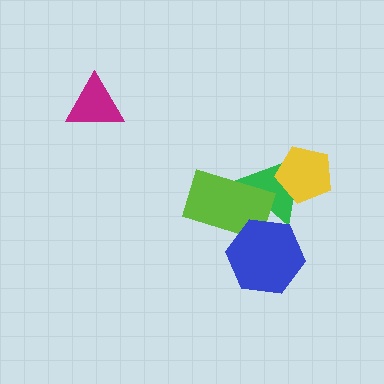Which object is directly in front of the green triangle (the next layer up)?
The yellow pentagon is directly in front of the green triangle.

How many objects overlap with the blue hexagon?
2 objects overlap with the blue hexagon.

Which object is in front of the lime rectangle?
The blue hexagon is in front of the lime rectangle.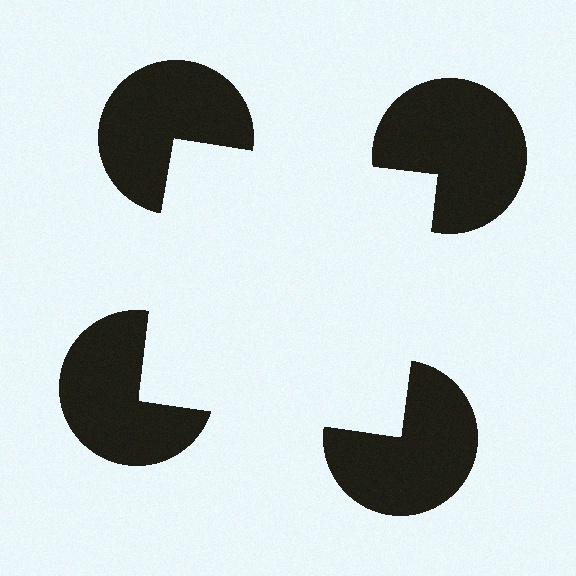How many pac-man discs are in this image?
There are 4 — one at each vertex of the illusory square.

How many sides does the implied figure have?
4 sides.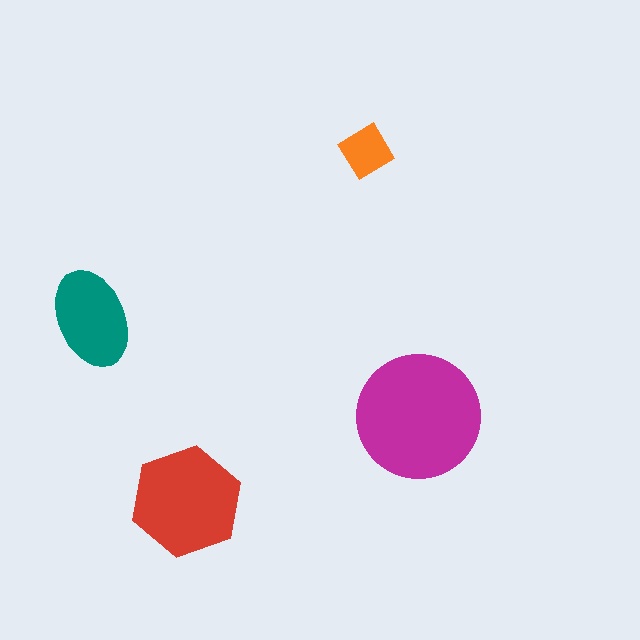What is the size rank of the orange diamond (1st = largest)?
4th.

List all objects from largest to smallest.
The magenta circle, the red hexagon, the teal ellipse, the orange diamond.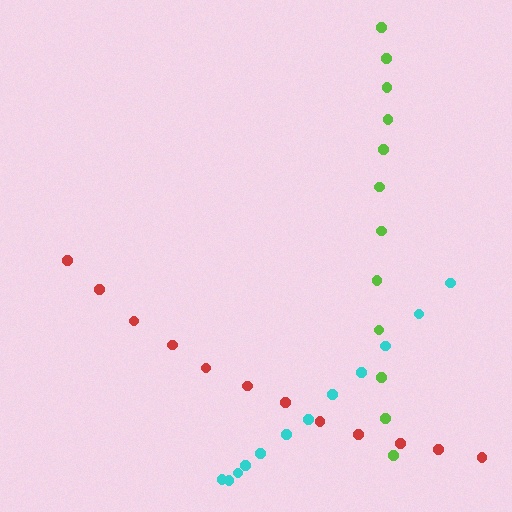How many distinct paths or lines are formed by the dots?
There are 3 distinct paths.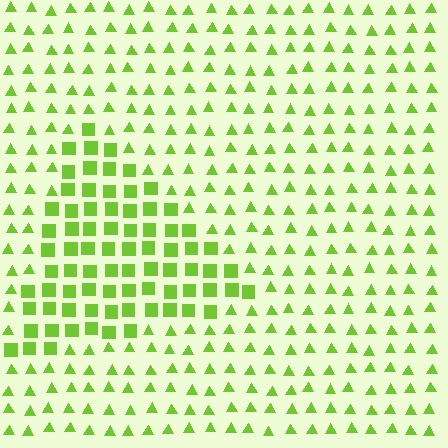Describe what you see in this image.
The image is filled with small lime elements arranged in a uniform grid. A triangle-shaped region contains squares, while the surrounding area contains triangles. The boundary is defined purely by the change in element shape.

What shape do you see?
I see a triangle.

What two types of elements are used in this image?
The image uses squares inside the triangle region and triangles outside it.